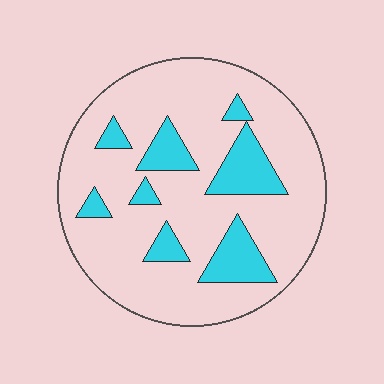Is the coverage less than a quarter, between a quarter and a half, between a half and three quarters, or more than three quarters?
Less than a quarter.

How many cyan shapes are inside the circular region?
8.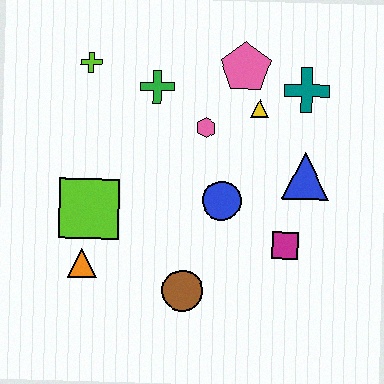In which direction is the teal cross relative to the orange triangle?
The teal cross is to the right of the orange triangle.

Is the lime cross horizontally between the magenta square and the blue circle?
No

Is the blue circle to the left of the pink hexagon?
No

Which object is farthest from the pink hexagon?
The orange triangle is farthest from the pink hexagon.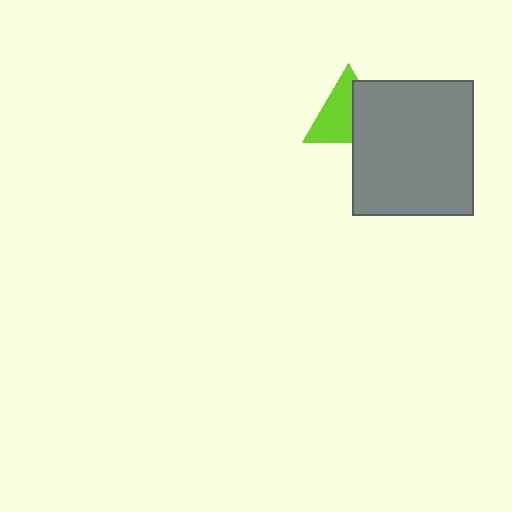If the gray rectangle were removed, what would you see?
You would see the complete lime triangle.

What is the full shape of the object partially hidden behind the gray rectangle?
The partially hidden object is a lime triangle.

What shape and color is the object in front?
The object in front is a gray rectangle.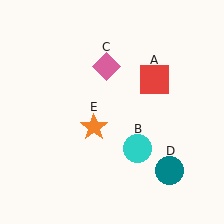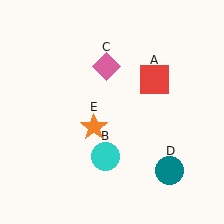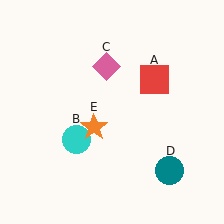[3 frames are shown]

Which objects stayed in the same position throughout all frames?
Red square (object A) and pink diamond (object C) and teal circle (object D) and orange star (object E) remained stationary.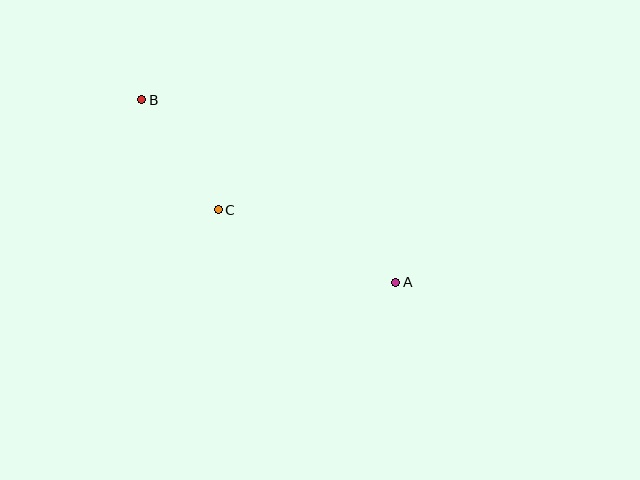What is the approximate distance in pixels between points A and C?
The distance between A and C is approximately 192 pixels.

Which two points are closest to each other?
Points B and C are closest to each other.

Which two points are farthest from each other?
Points A and B are farthest from each other.